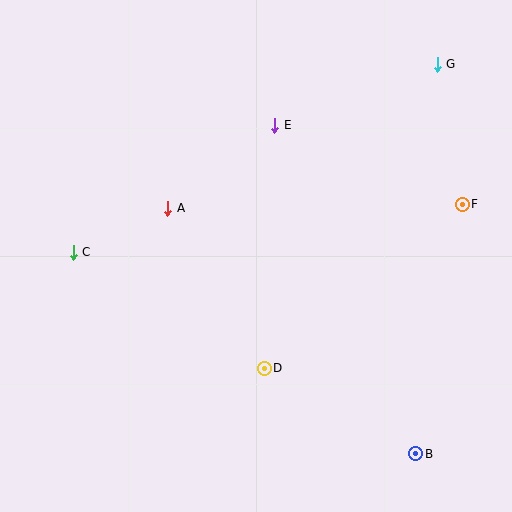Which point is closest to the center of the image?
Point A at (168, 208) is closest to the center.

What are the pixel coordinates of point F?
Point F is at (462, 204).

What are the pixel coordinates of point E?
Point E is at (275, 125).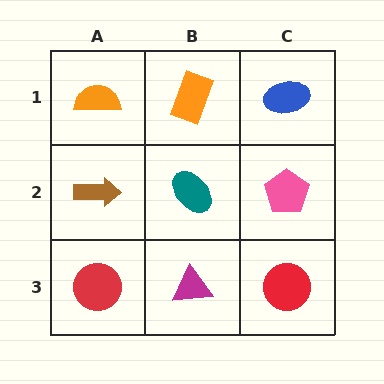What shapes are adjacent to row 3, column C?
A pink pentagon (row 2, column C), a magenta triangle (row 3, column B).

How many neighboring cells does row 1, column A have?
2.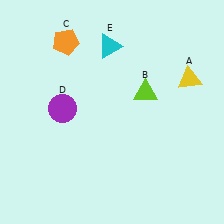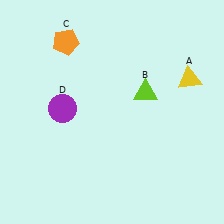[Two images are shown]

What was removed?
The cyan triangle (E) was removed in Image 2.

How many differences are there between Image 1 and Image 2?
There is 1 difference between the two images.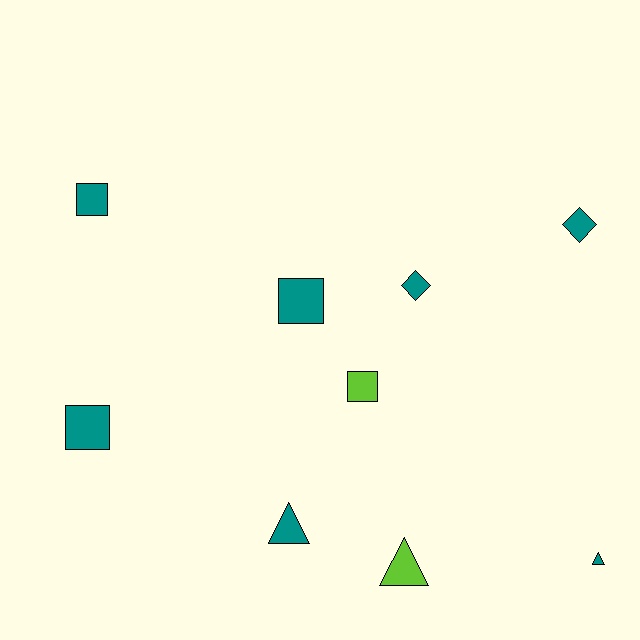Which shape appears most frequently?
Square, with 4 objects.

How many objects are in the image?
There are 9 objects.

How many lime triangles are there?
There is 1 lime triangle.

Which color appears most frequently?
Teal, with 7 objects.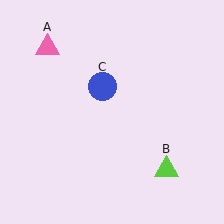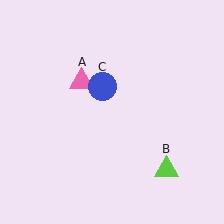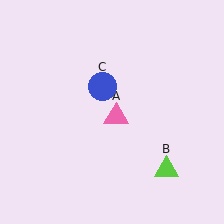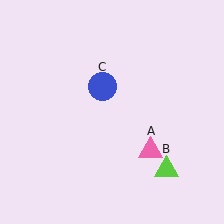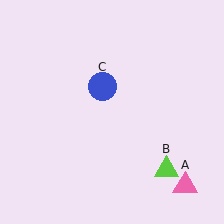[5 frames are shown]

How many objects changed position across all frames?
1 object changed position: pink triangle (object A).